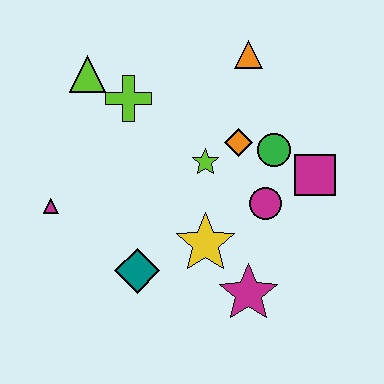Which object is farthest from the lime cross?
The magenta star is farthest from the lime cross.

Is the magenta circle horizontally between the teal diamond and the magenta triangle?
No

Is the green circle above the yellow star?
Yes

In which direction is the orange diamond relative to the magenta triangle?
The orange diamond is to the right of the magenta triangle.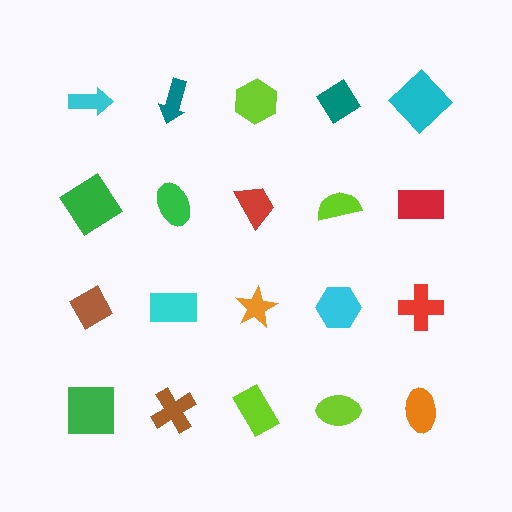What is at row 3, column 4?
A cyan hexagon.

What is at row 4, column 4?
A lime ellipse.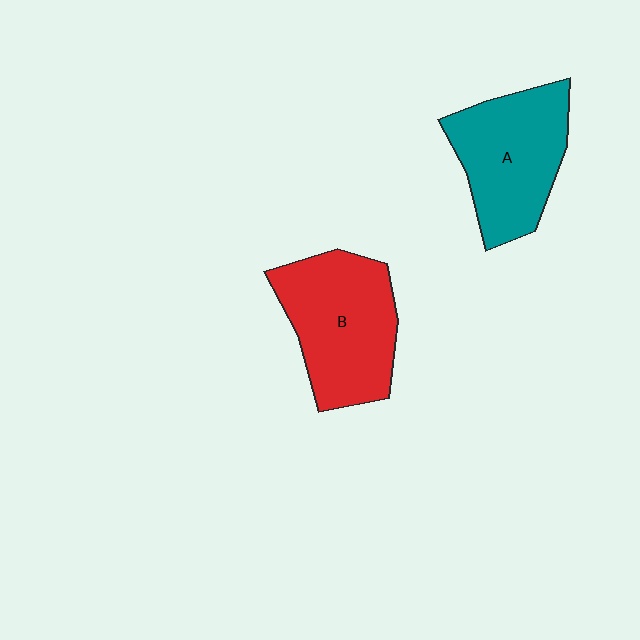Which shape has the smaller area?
Shape A (teal).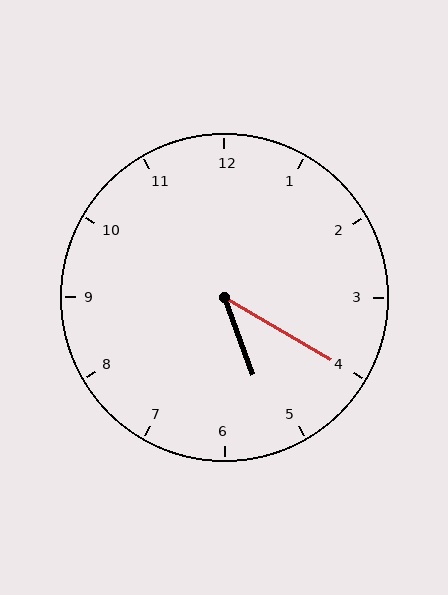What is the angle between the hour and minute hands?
Approximately 40 degrees.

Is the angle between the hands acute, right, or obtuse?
It is acute.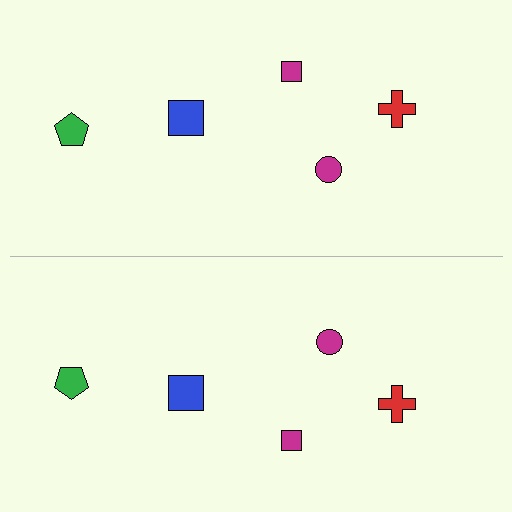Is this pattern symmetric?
Yes, this pattern has bilateral (reflection) symmetry.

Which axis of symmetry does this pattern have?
The pattern has a horizontal axis of symmetry running through the center of the image.